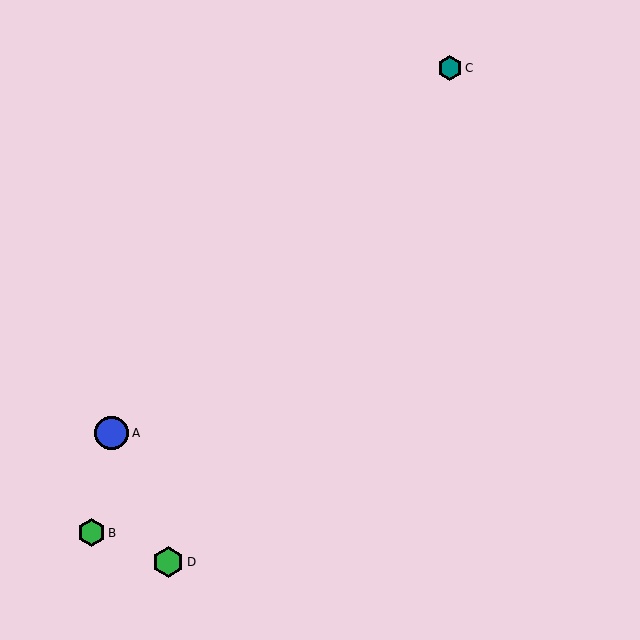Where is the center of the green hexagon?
The center of the green hexagon is at (92, 533).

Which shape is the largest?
The blue circle (labeled A) is the largest.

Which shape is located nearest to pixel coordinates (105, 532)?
The green hexagon (labeled B) at (92, 533) is nearest to that location.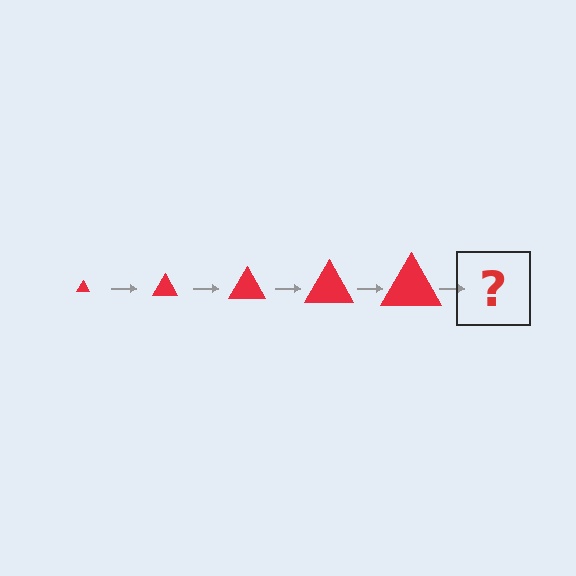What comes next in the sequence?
The next element should be a red triangle, larger than the previous one.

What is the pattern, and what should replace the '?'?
The pattern is that the triangle gets progressively larger each step. The '?' should be a red triangle, larger than the previous one.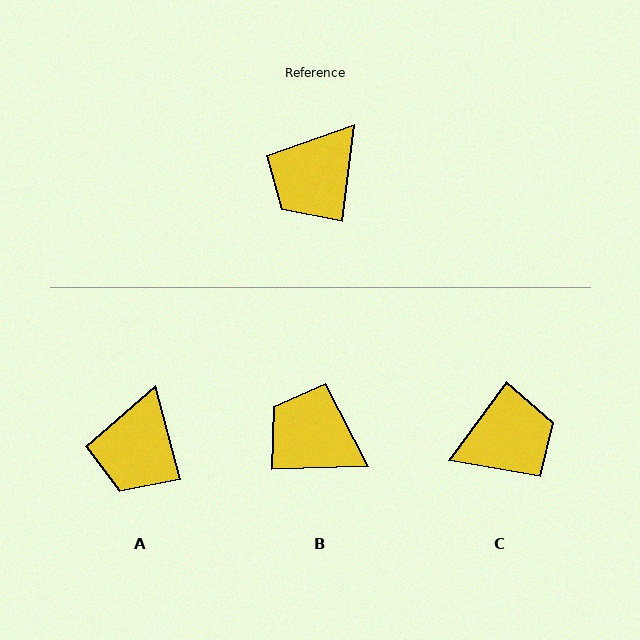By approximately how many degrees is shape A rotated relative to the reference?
Approximately 22 degrees counter-clockwise.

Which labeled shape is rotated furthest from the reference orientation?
C, about 150 degrees away.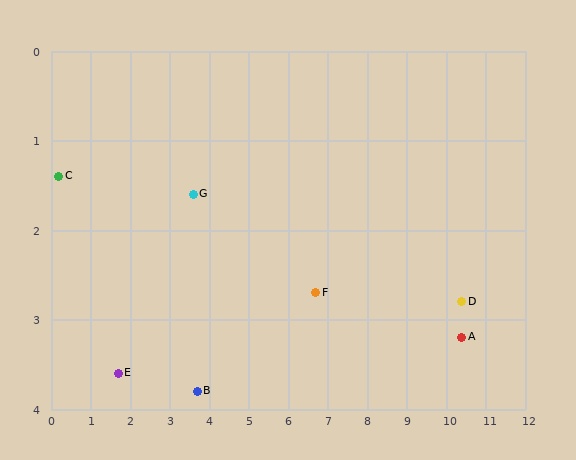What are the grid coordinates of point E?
Point E is at approximately (1.7, 3.6).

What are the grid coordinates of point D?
Point D is at approximately (10.4, 2.8).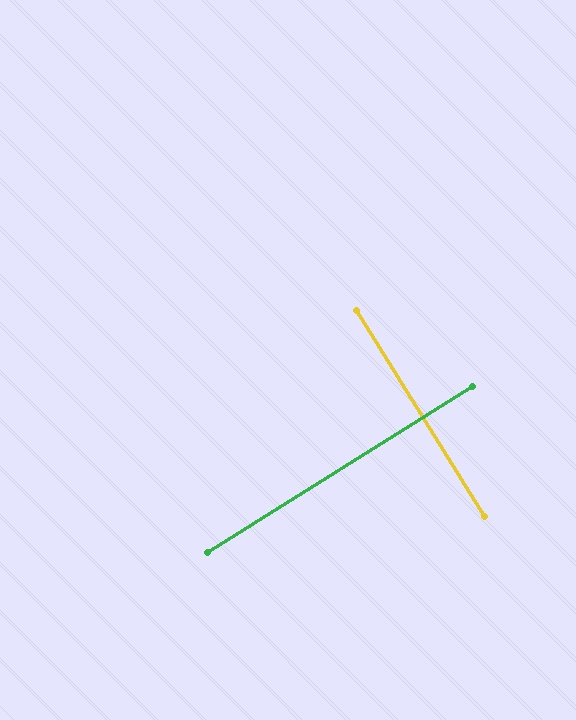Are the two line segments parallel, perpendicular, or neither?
Perpendicular — they meet at approximately 90°.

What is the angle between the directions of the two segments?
Approximately 90 degrees.